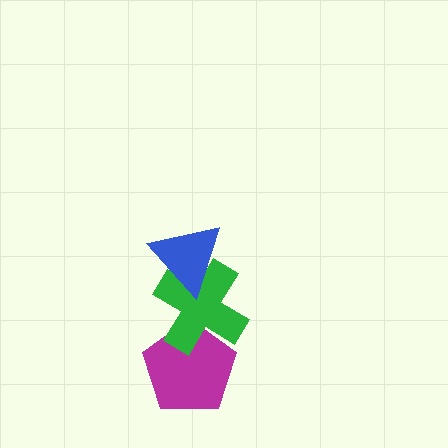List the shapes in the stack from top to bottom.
From top to bottom: the blue triangle, the green cross, the magenta pentagon.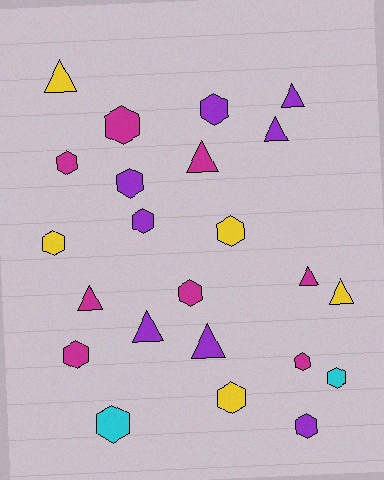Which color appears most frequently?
Purple, with 8 objects.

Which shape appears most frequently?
Hexagon, with 14 objects.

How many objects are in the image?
There are 23 objects.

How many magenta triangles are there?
There are 3 magenta triangles.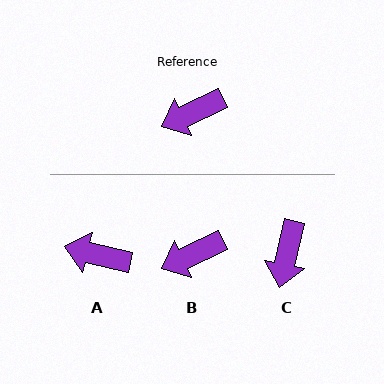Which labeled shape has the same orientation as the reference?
B.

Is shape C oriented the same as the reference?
No, it is off by about 52 degrees.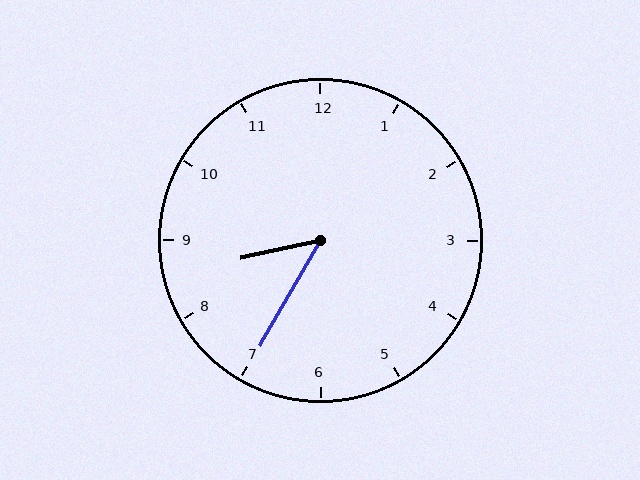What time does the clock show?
8:35.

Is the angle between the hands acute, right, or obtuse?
It is acute.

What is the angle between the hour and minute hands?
Approximately 48 degrees.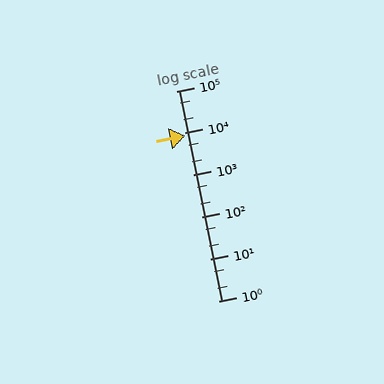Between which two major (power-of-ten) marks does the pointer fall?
The pointer is between 1000 and 10000.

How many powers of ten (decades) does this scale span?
The scale spans 5 decades, from 1 to 100000.